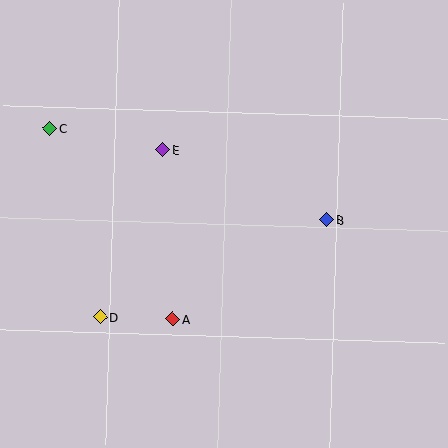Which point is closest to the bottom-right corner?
Point B is closest to the bottom-right corner.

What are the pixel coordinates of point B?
Point B is at (327, 220).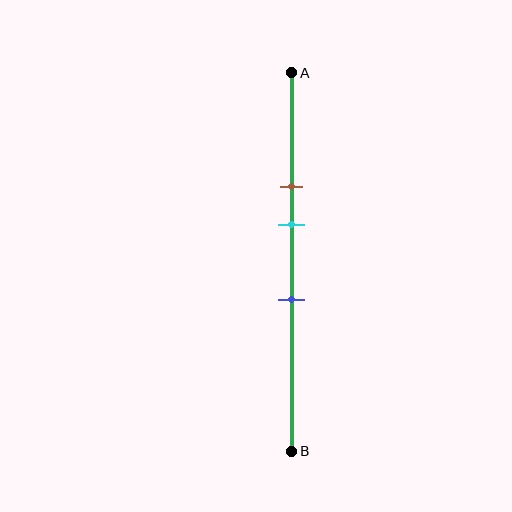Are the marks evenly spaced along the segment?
Yes, the marks are approximately evenly spaced.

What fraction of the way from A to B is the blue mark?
The blue mark is approximately 60% (0.6) of the way from A to B.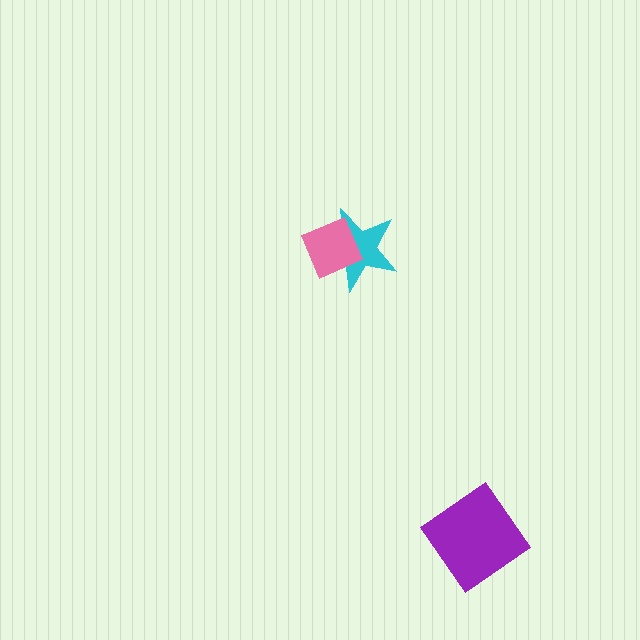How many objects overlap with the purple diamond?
0 objects overlap with the purple diamond.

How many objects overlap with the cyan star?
1 object overlaps with the cyan star.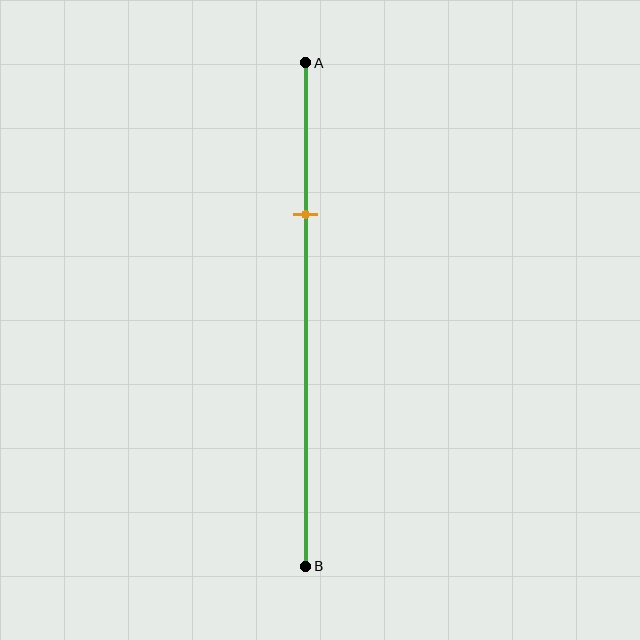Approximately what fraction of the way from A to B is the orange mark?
The orange mark is approximately 30% of the way from A to B.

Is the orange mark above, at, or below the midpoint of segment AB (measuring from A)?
The orange mark is above the midpoint of segment AB.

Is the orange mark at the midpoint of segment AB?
No, the mark is at about 30% from A, not at the 50% midpoint.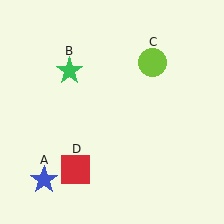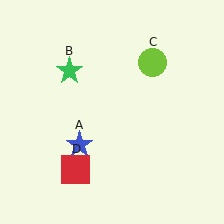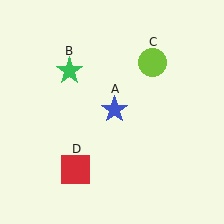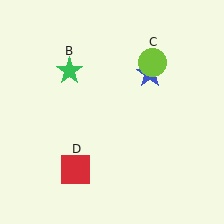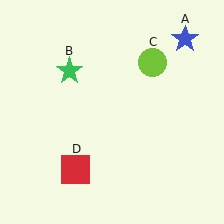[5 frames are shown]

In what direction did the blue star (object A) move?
The blue star (object A) moved up and to the right.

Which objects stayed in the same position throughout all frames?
Green star (object B) and lime circle (object C) and red square (object D) remained stationary.